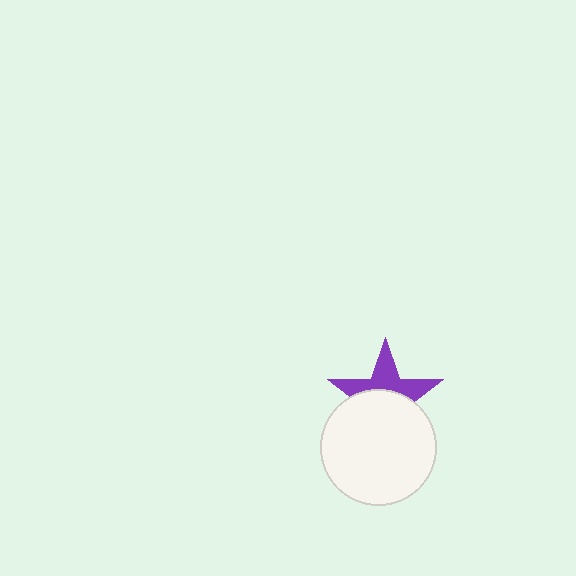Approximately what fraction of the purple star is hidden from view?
Roughly 55% of the purple star is hidden behind the white circle.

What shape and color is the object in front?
The object in front is a white circle.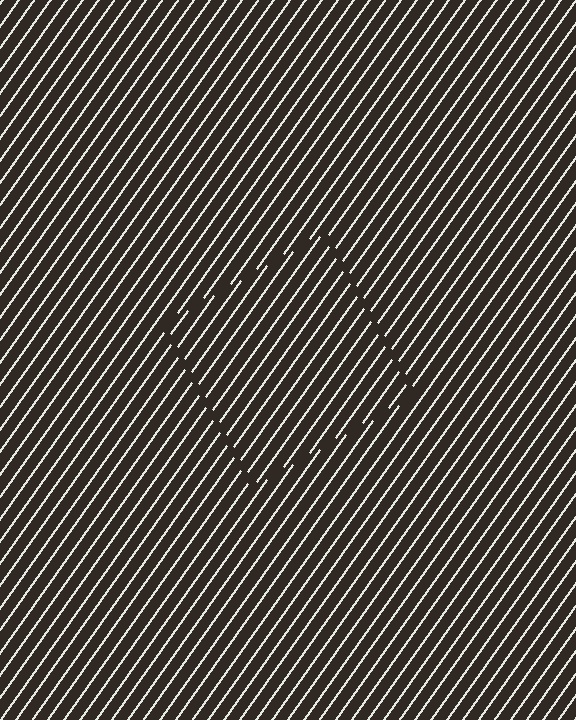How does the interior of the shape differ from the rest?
The interior of the shape contains the same grating, shifted by half a period — the contour is defined by the phase discontinuity where line-ends from the inner and outer gratings abut.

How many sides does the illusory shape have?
4 sides — the line-ends trace a square.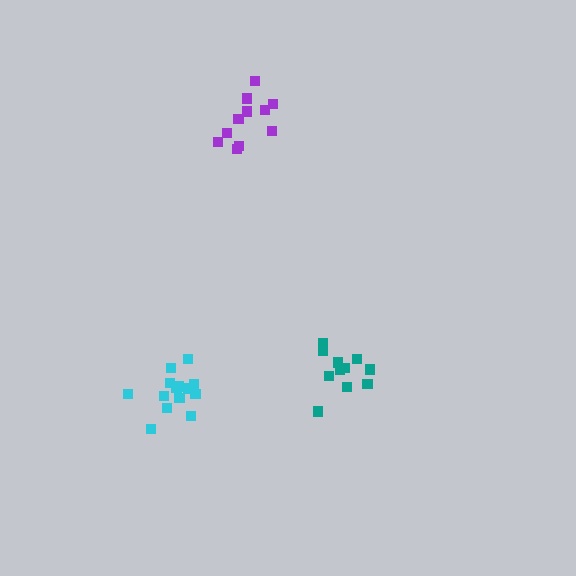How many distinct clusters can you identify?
There are 3 distinct clusters.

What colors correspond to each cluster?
The clusters are colored: teal, cyan, purple.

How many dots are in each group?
Group 1: 11 dots, Group 2: 14 dots, Group 3: 11 dots (36 total).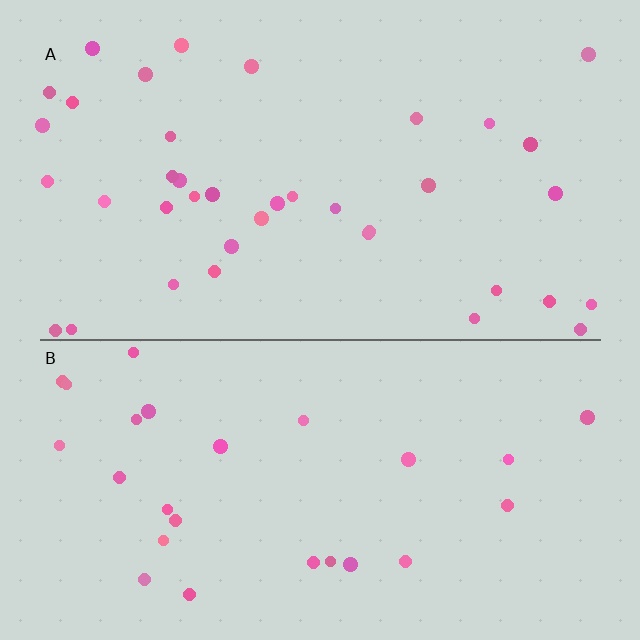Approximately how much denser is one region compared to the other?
Approximately 1.5× — region A over region B.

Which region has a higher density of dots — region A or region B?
A (the top).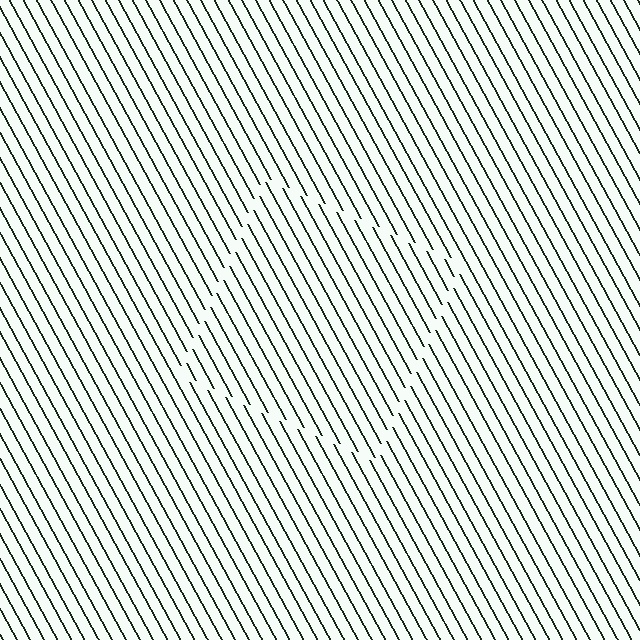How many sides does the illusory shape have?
4 sides — the line-ends trace a square.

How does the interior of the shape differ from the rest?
The interior of the shape contains the same grating, shifted by half a period — the contour is defined by the phase discontinuity where line-ends from the inner and outer gratings abut.